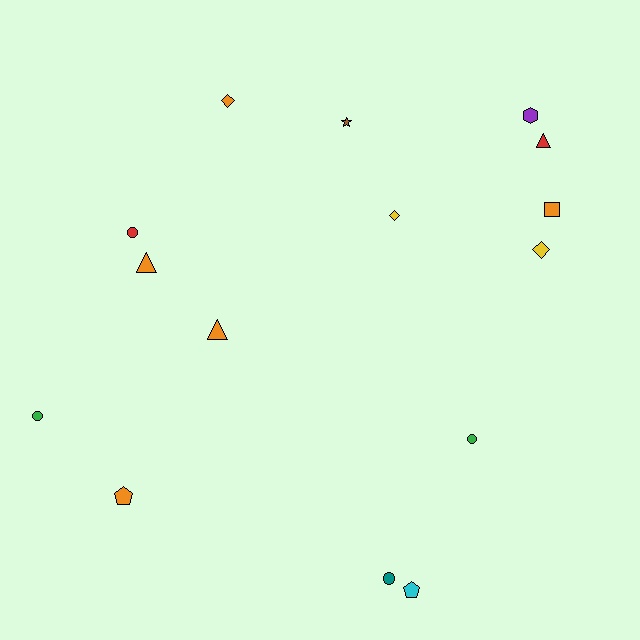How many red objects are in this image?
There are 2 red objects.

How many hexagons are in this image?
There is 1 hexagon.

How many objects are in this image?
There are 15 objects.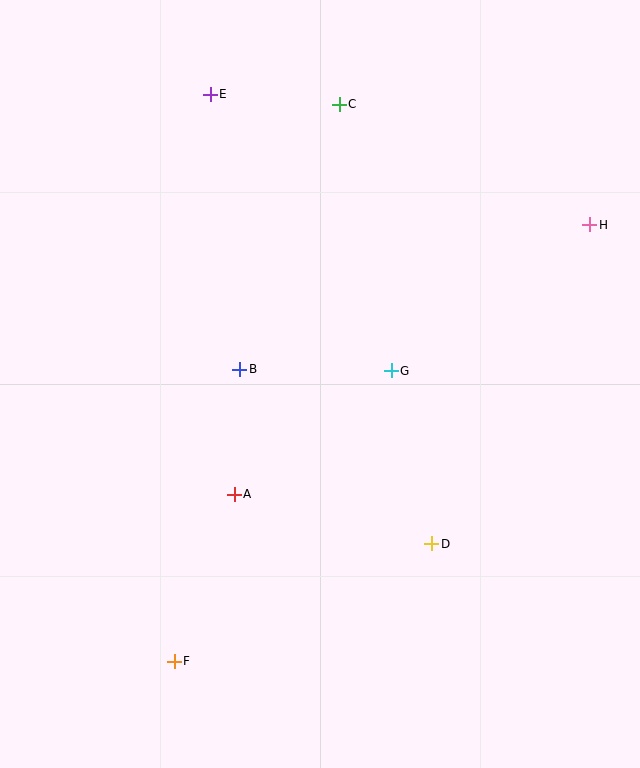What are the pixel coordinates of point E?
Point E is at (210, 94).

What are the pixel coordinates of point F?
Point F is at (174, 661).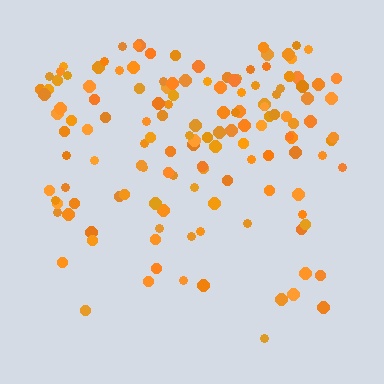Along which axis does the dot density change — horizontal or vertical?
Vertical.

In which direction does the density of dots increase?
From bottom to top, with the top side densest.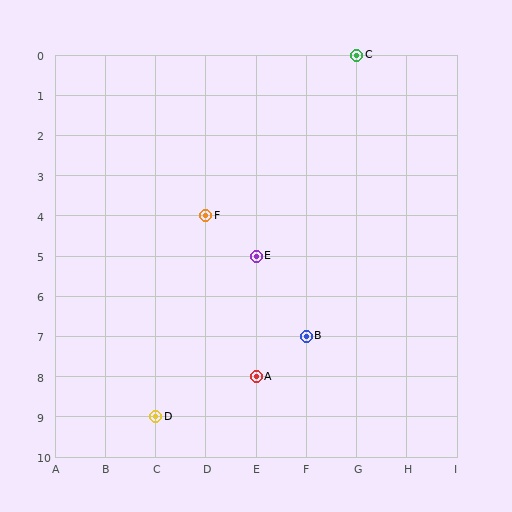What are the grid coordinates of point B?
Point B is at grid coordinates (F, 7).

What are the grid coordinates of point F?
Point F is at grid coordinates (D, 4).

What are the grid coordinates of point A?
Point A is at grid coordinates (E, 8).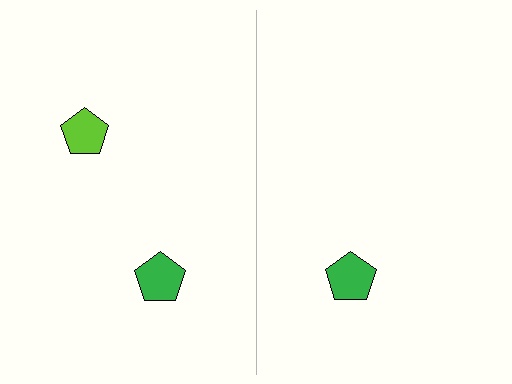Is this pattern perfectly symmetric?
No, the pattern is not perfectly symmetric. A lime pentagon is missing from the right side.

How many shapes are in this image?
There are 3 shapes in this image.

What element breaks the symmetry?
A lime pentagon is missing from the right side.